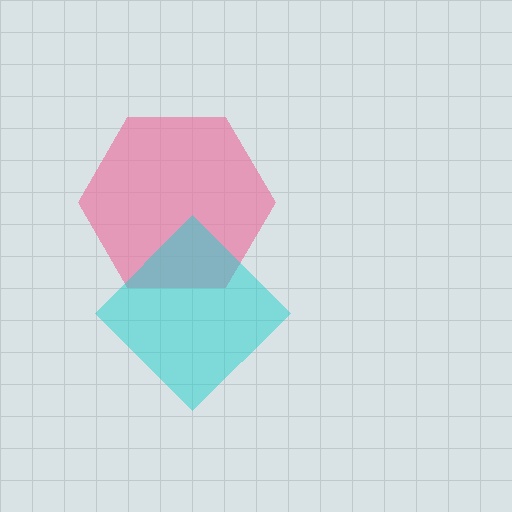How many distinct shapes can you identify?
There are 2 distinct shapes: a pink hexagon, a cyan diamond.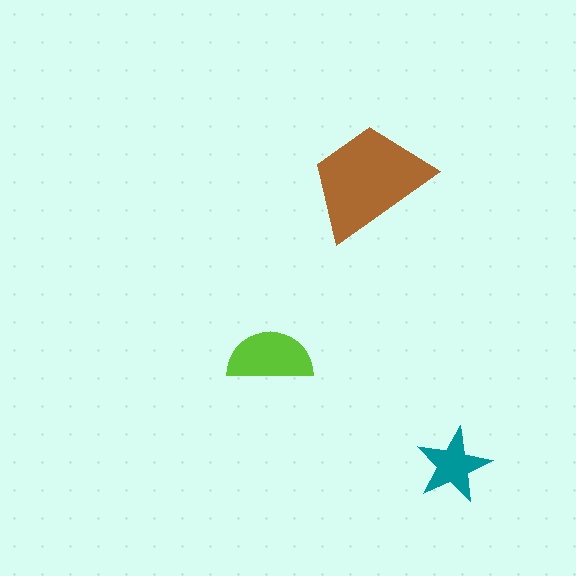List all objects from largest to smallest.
The brown trapezoid, the lime semicircle, the teal star.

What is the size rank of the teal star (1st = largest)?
3rd.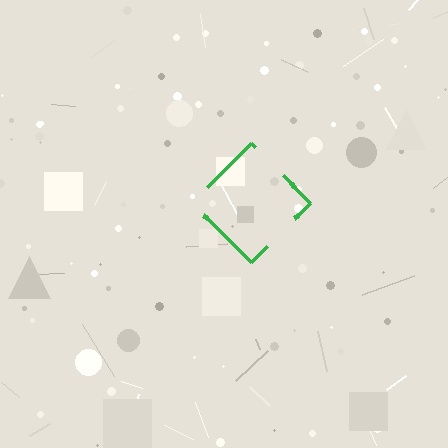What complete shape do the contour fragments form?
The contour fragments form a diamond.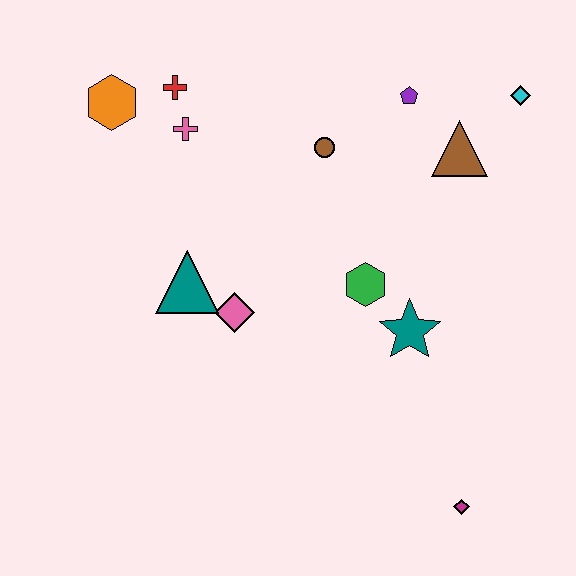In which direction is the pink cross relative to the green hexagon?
The pink cross is to the left of the green hexagon.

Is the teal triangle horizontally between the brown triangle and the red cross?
Yes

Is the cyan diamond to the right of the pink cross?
Yes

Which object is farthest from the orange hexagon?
The magenta diamond is farthest from the orange hexagon.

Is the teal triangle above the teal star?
Yes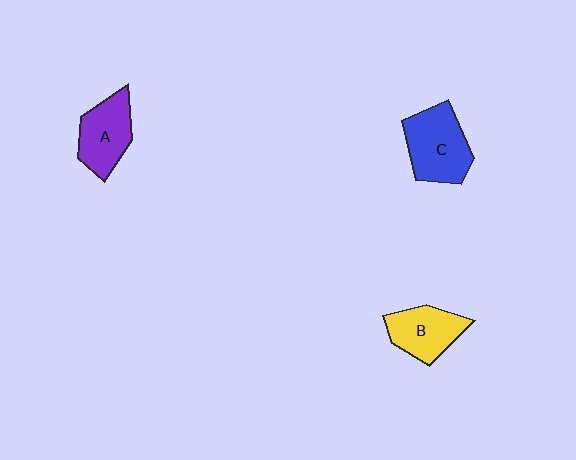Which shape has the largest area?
Shape C (blue).